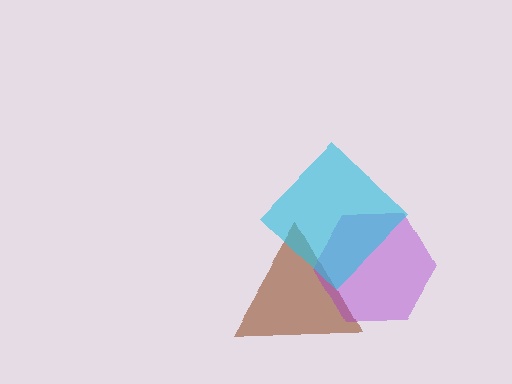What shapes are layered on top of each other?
The layered shapes are: a brown triangle, a purple hexagon, a cyan diamond.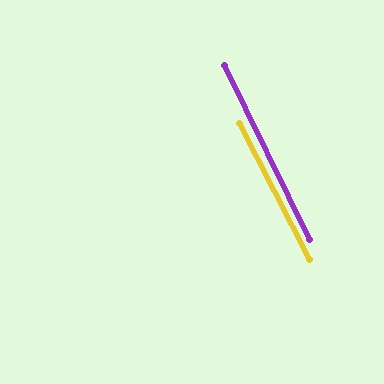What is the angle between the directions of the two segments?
Approximately 1 degree.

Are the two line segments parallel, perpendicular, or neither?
Parallel — their directions differ by only 1.1°.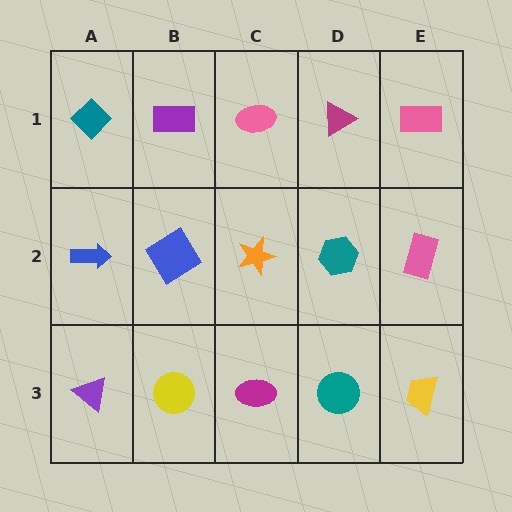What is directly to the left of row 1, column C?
A purple rectangle.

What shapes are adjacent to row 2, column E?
A pink rectangle (row 1, column E), a yellow trapezoid (row 3, column E), a teal hexagon (row 2, column D).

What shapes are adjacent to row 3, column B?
A blue diamond (row 2, column B), a purple triangle (row 3, column A), a magenta ellipse (row 3, column C).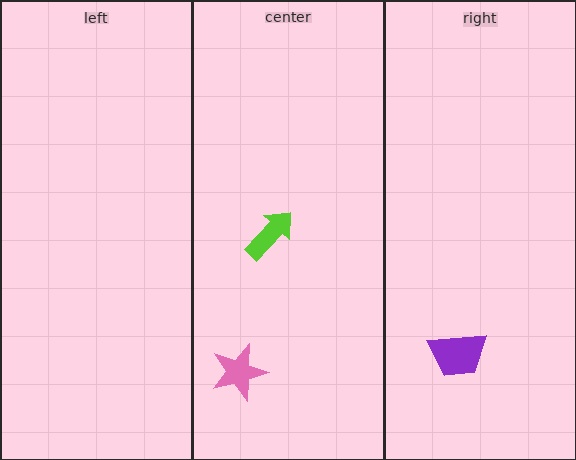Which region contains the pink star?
The center region.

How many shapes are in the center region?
2.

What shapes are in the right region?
The purple trapezoid.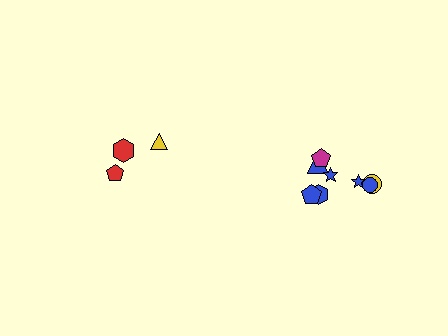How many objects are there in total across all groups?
There are 12 objects.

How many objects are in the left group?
There are 4 objects.